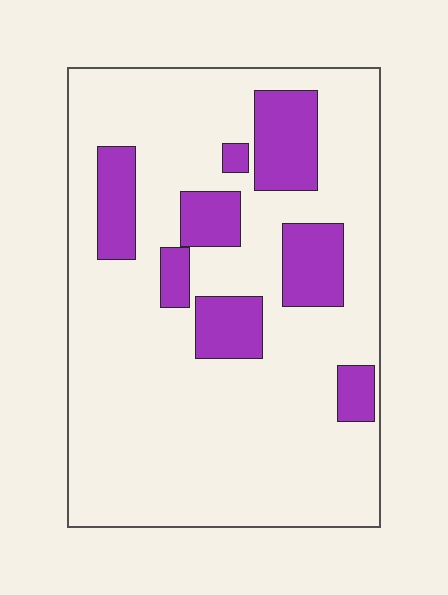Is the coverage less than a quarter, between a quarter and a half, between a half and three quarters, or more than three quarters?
Less than a quarter.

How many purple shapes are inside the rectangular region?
8.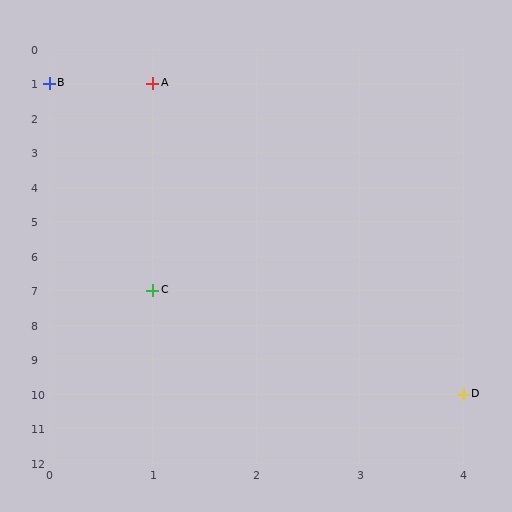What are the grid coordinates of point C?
Point C is at grid coordinates (1, 7).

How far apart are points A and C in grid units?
Points A and C are 6 rows apart.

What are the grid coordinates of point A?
Point A is at grid coordinates (1, 1).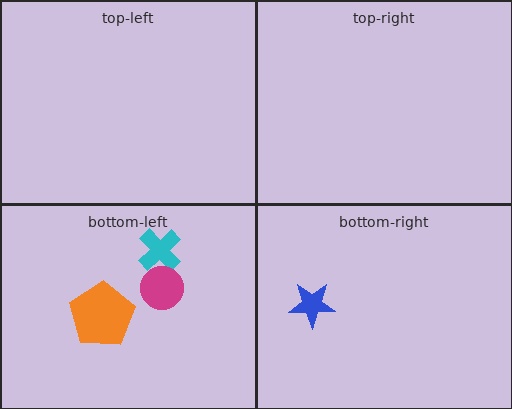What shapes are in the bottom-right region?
The blue star.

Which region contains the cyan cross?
The bottom-left region.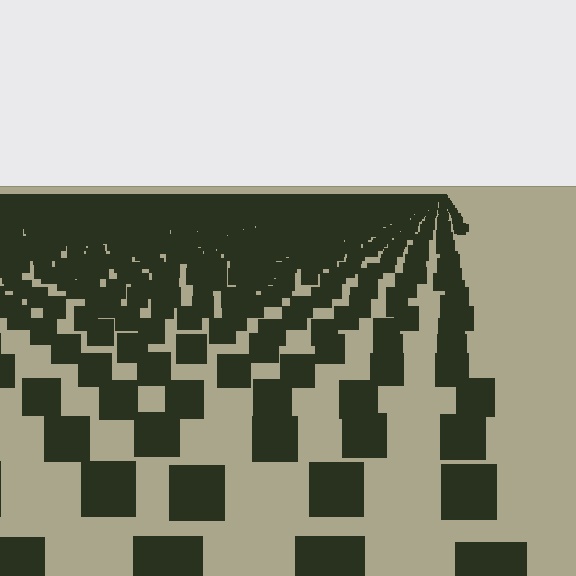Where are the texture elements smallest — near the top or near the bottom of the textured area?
Near the top.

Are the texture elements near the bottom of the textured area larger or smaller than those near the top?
Larger. Near the bottom, elements are closer to the viewer and appear at a bigger on-screen size.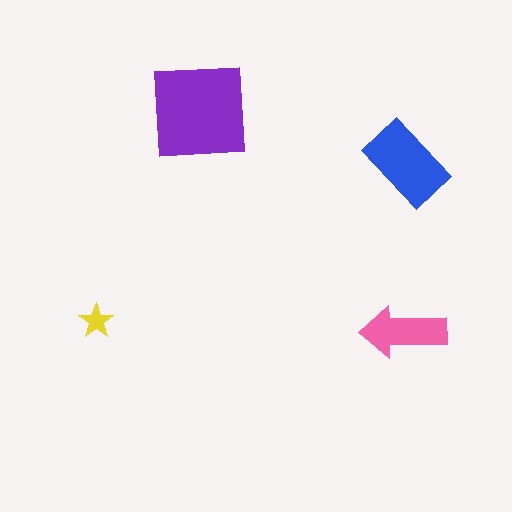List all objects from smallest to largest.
The yellow star, the pink arrow, the blue rectangle, the purple square.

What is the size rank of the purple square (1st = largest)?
1st.